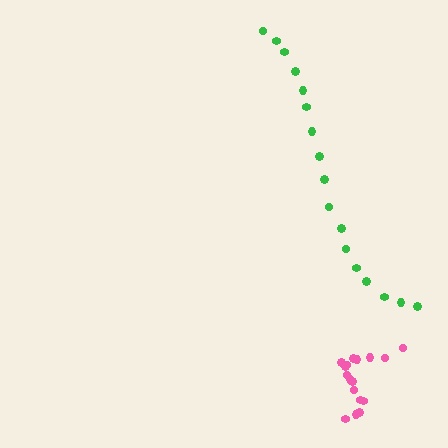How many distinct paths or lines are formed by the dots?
There are 2 distinct paths.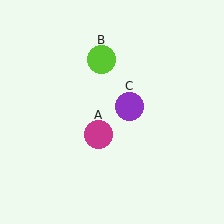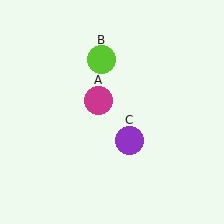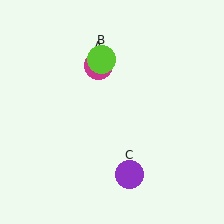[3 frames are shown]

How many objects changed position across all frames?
2 objects changed position: magenta circle (object A), purple circle (object C).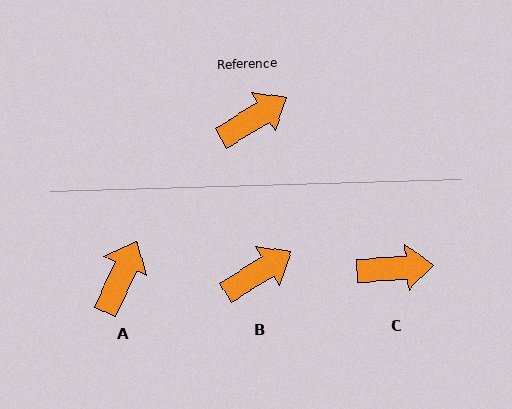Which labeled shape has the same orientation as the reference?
B.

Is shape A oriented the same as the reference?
No, it is off by about 34 degrees.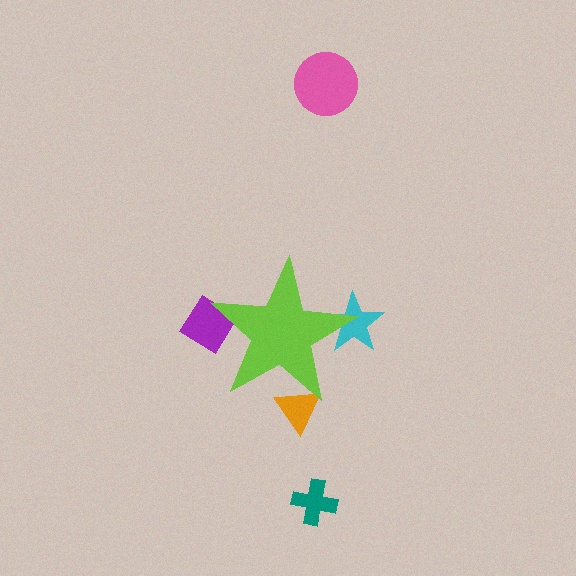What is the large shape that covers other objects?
A lime star.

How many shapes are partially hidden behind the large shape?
3 shapes are partially hidden.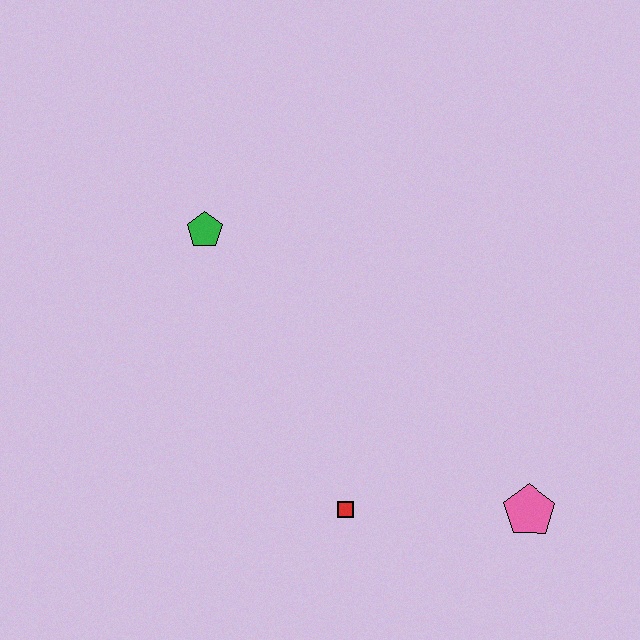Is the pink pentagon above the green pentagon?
No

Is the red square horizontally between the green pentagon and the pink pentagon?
Yes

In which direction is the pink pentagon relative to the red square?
The pink pentagon is to the right of the red square.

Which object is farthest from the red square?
The green pentagon is farthest from the red square.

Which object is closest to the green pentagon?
The red square is closest to the green pentagon.